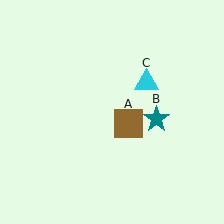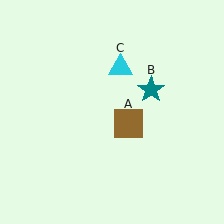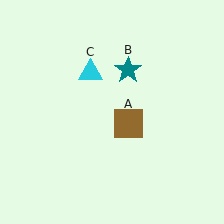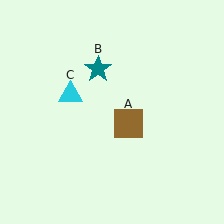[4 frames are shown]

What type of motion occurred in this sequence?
The teal star (object B), cyan triangle (object C) rotated counterclockwise around the center of the scene.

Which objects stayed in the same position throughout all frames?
Brown square (object A) remained stationary.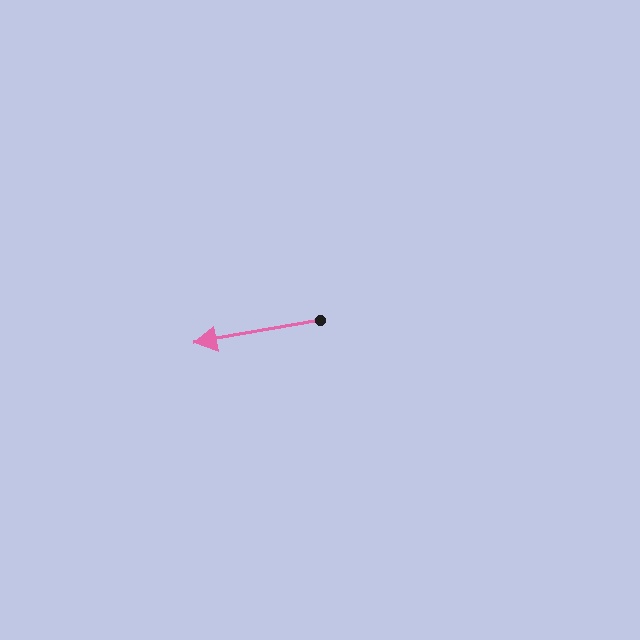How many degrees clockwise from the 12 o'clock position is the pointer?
Approximately 260 degrees.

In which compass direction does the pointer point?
West.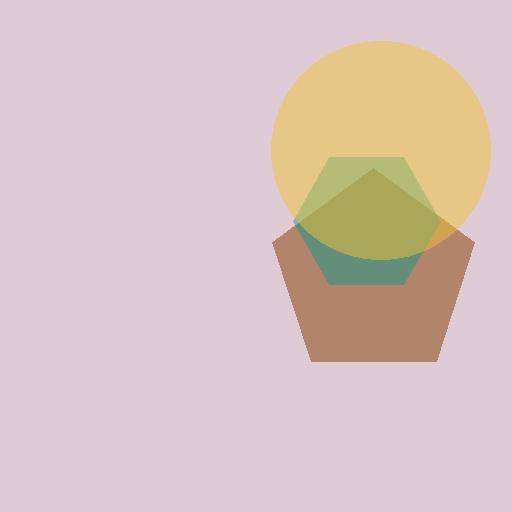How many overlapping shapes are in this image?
There are 3 overlapping shapes in the image.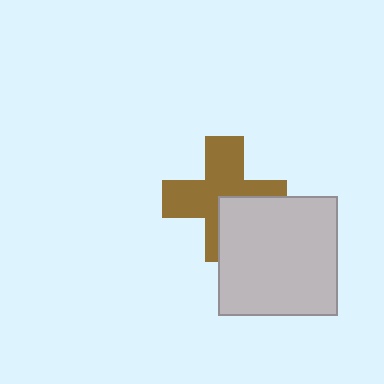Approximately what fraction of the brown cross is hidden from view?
Roughly 33% of the brown cross is hidden behind the light gray square.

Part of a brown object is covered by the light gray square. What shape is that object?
It is a cross.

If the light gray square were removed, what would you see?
You would see the complete brown cross.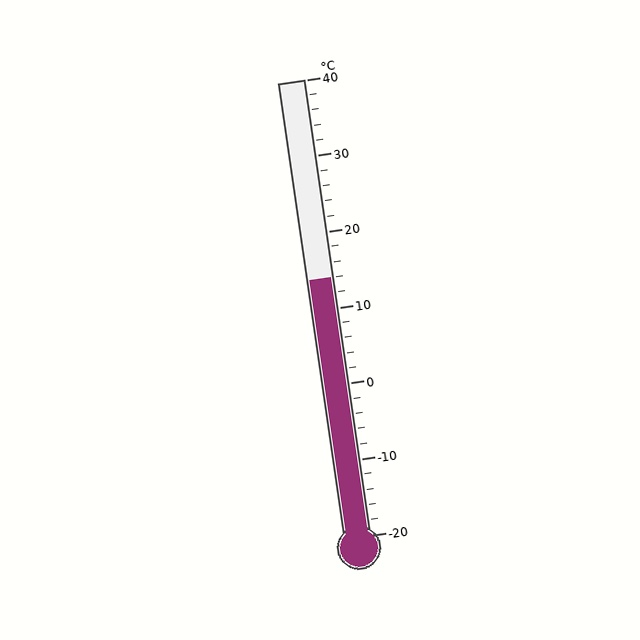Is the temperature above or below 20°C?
The temperature is below 20°C.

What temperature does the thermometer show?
The thermometer shows approximately 14°C.